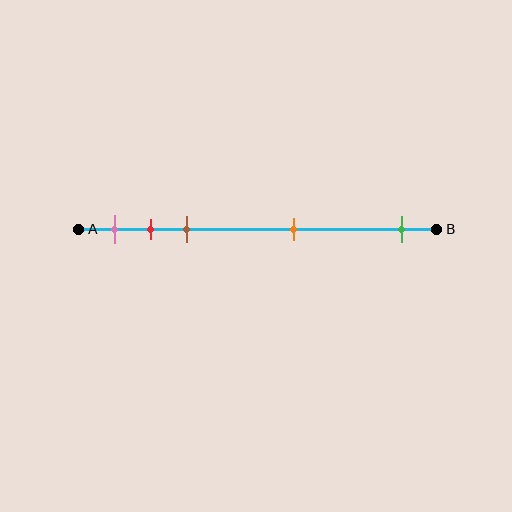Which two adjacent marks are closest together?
The red and brown marks are the closest adjacent pair.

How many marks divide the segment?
There are 5 marks dividing the segment.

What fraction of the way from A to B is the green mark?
The green mark is approximately 90% (0.9) of the way from A to B.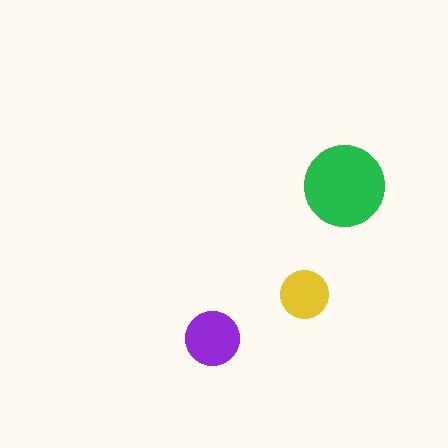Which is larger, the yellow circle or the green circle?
The green one.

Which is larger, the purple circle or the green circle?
The green one.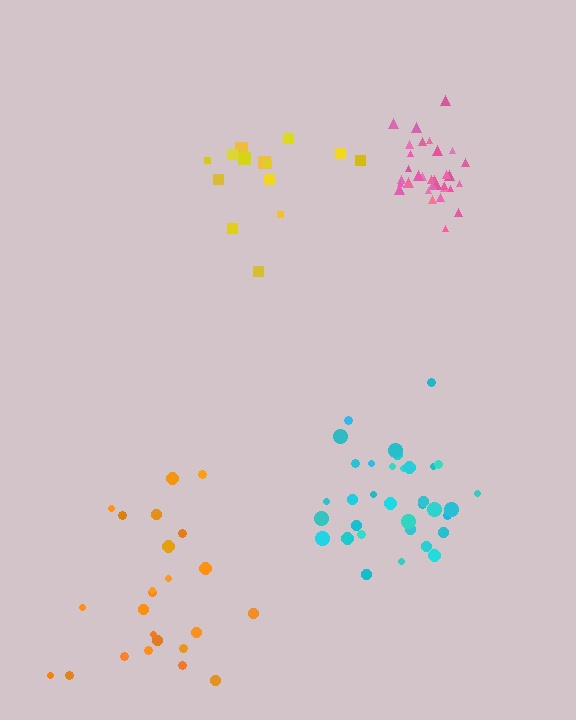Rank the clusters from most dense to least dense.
pink, cyan, yellow, orange.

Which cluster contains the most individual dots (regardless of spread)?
Cyan (34).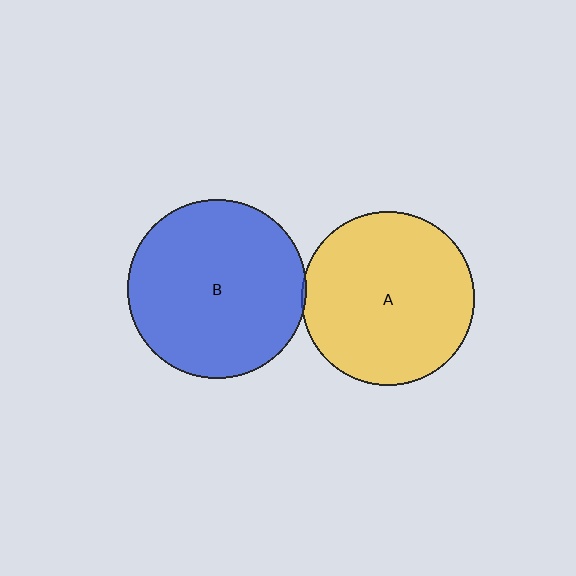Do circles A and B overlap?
Yes.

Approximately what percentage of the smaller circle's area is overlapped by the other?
Approximately 5%.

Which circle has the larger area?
Circle B (blue).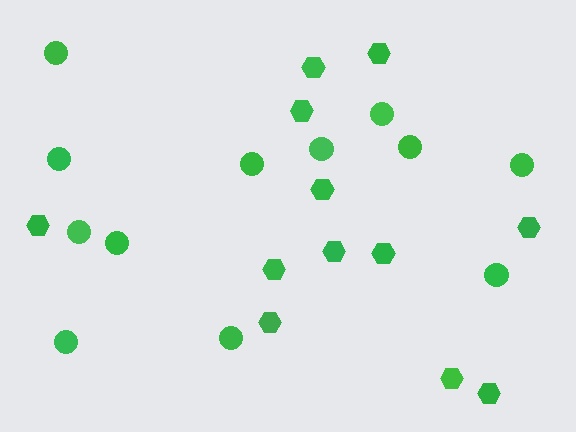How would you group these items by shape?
There are 2 groups: one group of circles (12) and one group of hexagons (12).